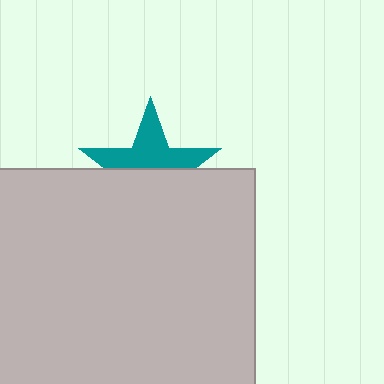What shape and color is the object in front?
The object in front is a light gray square.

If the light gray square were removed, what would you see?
You would see the complete teal star.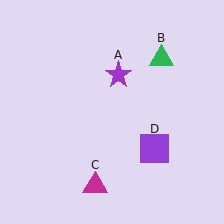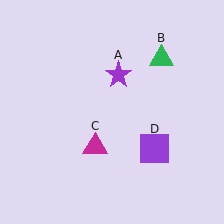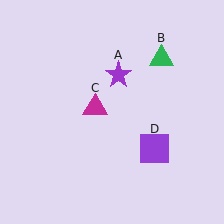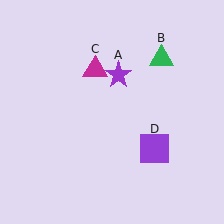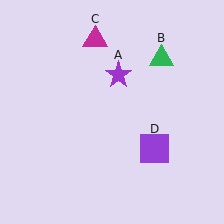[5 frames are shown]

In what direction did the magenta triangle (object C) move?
The magenta triangle (object C) moved up.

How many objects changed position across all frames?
1 object changed position: magenta triangle (object C).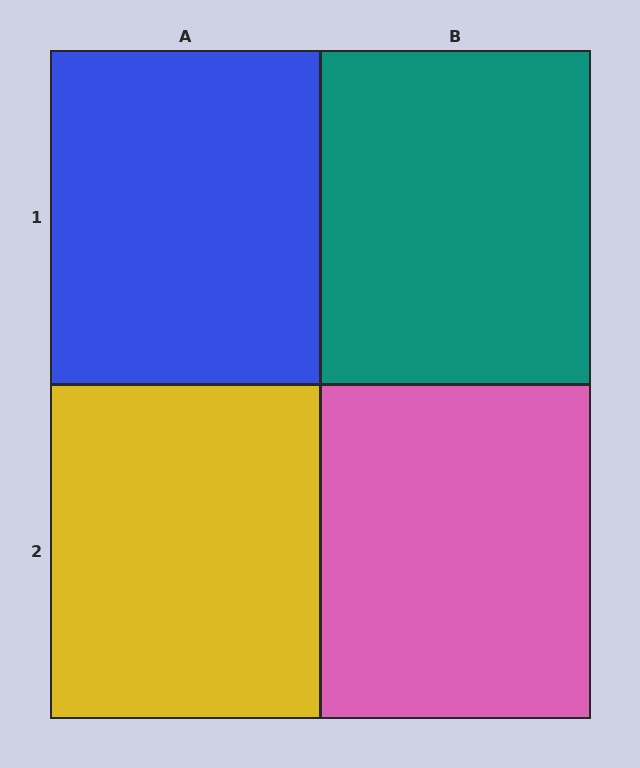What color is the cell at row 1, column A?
Blue.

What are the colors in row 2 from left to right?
Yellow, pink.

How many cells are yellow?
1 cell is yellow.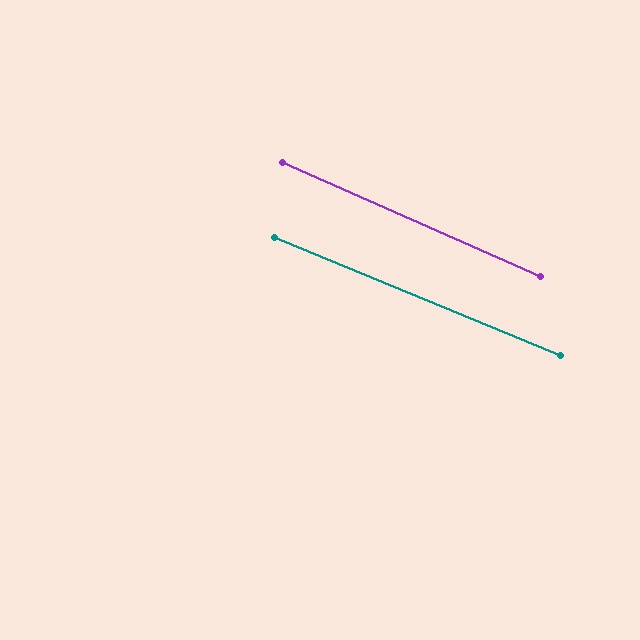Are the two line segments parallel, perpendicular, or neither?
Parallel — their directions differ by only 1.3°.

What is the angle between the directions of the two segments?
Approximately 1 degree.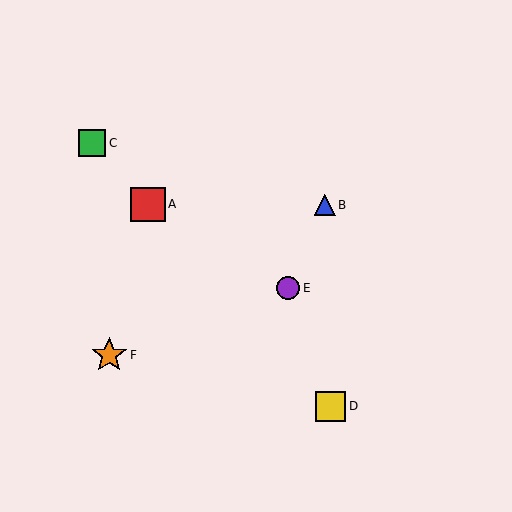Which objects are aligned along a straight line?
Objects A, C, D are aligned along a straight line.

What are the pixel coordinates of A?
Object A is at (148, 204).